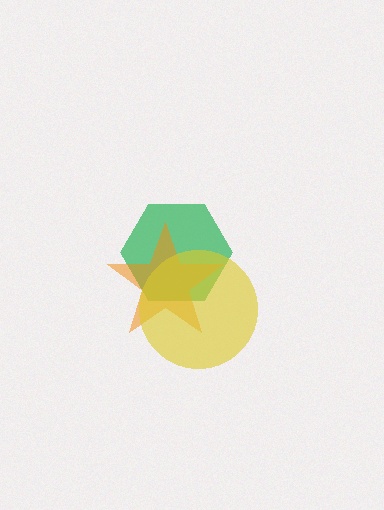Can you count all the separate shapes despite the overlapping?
Yes, there are 3 separate shapes.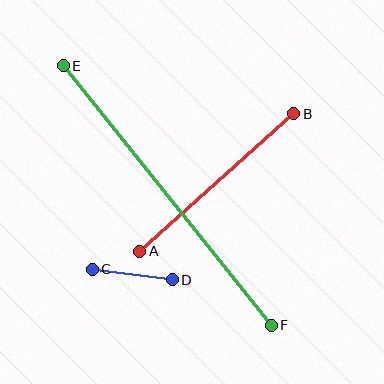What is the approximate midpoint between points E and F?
The midpoint is at approximately (167, 196) pixels.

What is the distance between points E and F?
The distance is approximately 332 pixels.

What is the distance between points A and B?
The distance is approximately 207 pixels.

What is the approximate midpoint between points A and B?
The midpoint is at approximately (217, 183) pixels.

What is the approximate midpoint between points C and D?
The midpoint is at approximately (132, 275) pixels.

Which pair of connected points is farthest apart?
Points E and F are farthest apart.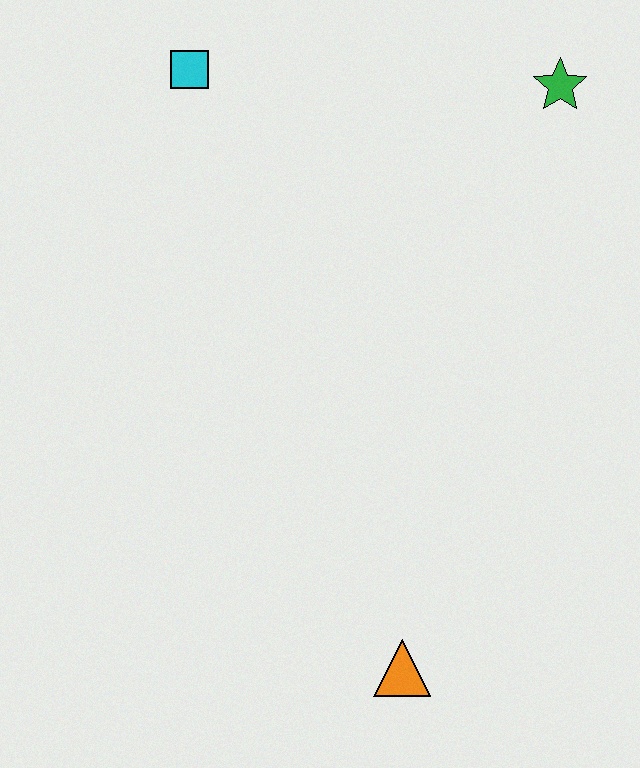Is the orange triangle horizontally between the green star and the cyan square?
Yes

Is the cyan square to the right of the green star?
No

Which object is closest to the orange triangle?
The green star is closest to the orange triangle.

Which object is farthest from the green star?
The orange triangle is farthest from the green star.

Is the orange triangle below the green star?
Yes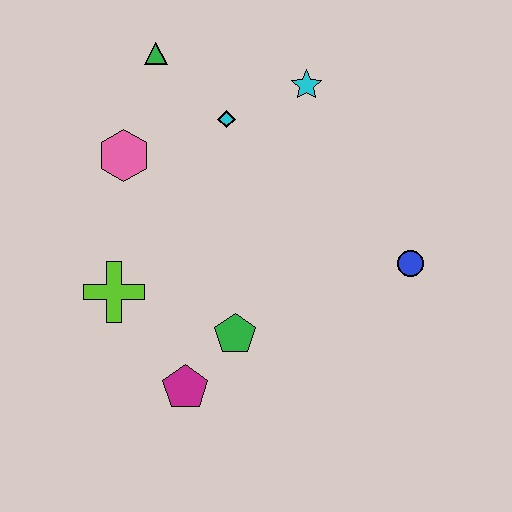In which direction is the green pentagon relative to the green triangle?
The green pentagon is below the green triangle.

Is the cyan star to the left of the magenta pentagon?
No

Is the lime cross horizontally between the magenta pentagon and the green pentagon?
No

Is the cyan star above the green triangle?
No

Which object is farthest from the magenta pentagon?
The green triangle is farthest from the magenta pentagon.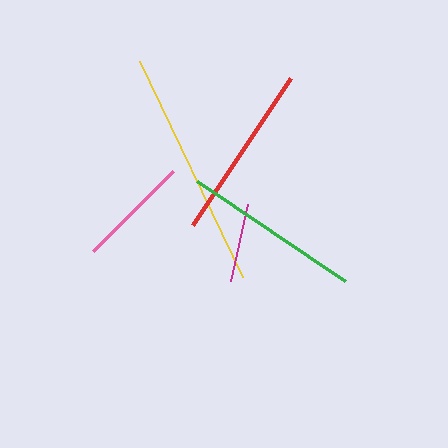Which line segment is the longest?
The yellow line is the longest at approximately 239 pixels.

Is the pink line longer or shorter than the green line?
The green line is longer than the pink line.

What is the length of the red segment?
The red segment is approximately 176 pixels long.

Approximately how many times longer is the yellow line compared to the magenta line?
The yellow line is approximately 3.0 times the length of the magenta line.